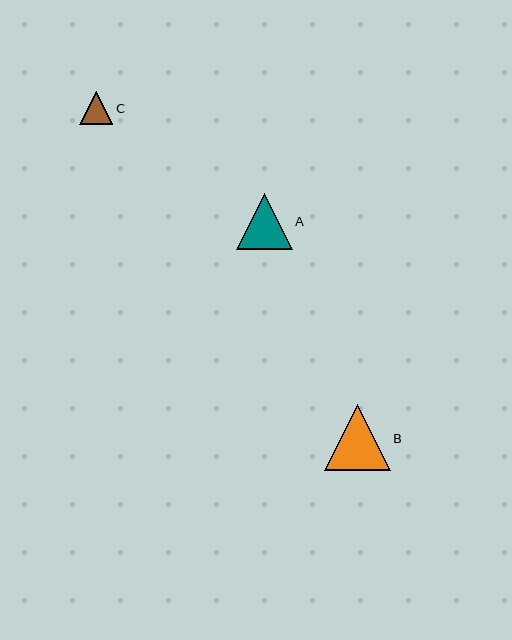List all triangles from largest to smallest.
From largest to smallest: B, A, C.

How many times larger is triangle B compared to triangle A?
Triangle B is approximately 1.2 times the size of triangle A.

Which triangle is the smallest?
Triangle C is the smallest with a size of approximately 33 pixels.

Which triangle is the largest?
Triangle B is the largest with a size of approximately 66 pixels.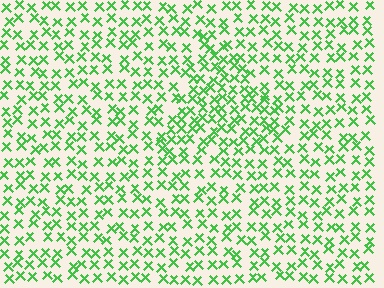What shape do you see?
I see a triangle.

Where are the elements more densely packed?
The elements are more densely packed inside the triangle boundary.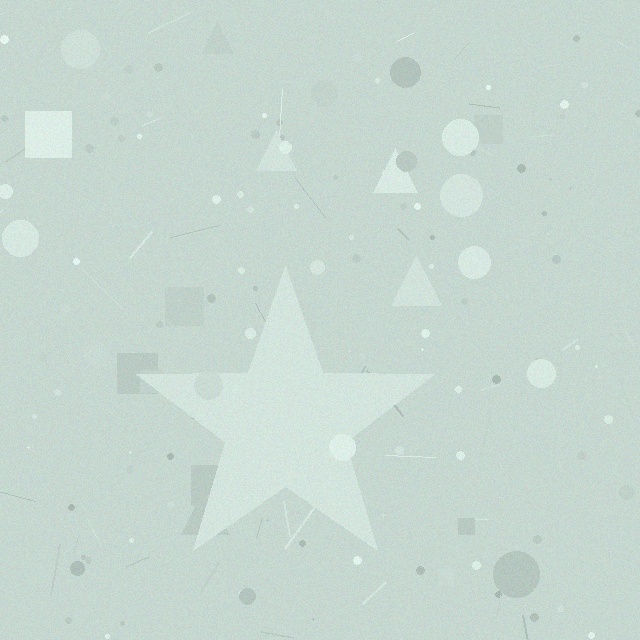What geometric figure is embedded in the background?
A star is embedded in the background.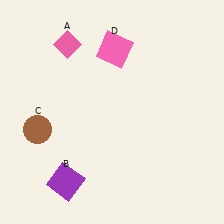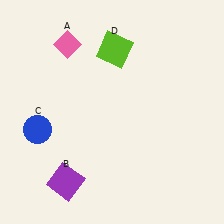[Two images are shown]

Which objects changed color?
C changed from brown to blue. D changed from pink to lime.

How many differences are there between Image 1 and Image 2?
There are 2 differences between the two images.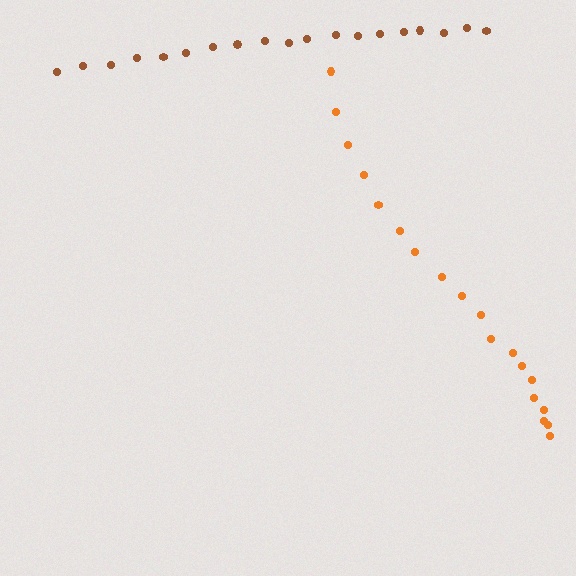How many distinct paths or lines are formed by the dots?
There are 2 distinct paths.